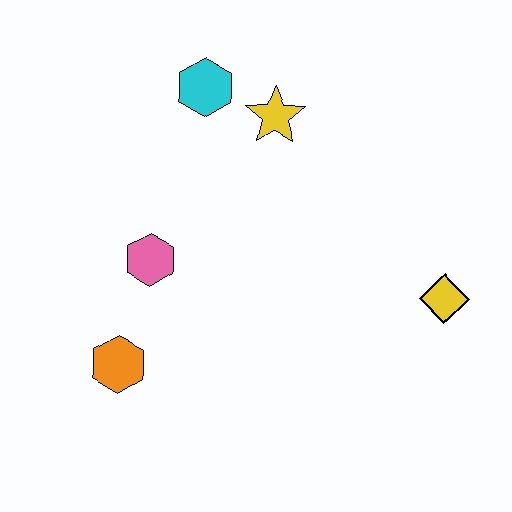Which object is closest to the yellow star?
The cyan hexagon is closest to the yellow star.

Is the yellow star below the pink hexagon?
No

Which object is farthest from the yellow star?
The orange hexagon is farthest from the yellow star.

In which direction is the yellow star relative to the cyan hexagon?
The yellow star is to the right of the cyan hexagon.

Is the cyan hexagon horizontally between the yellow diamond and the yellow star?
No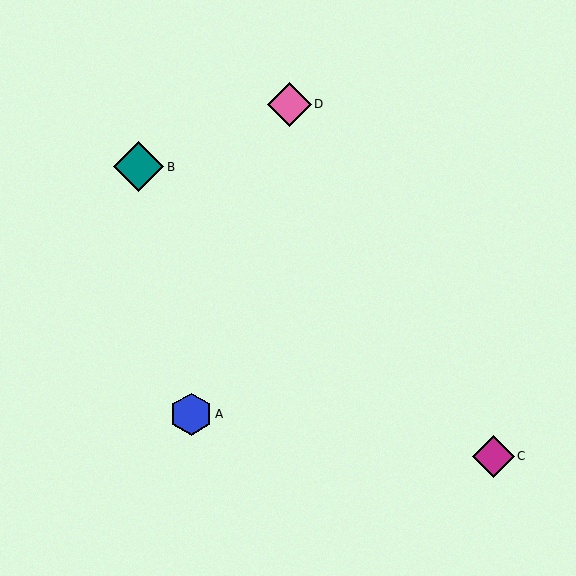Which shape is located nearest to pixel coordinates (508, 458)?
The magenta diamond (labeled C) at (493, 456) is nearest to that location.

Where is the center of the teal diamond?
The center of the teal diamond is at (138, 167).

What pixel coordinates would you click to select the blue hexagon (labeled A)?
Click at (191, 414) to select the blue hexagon A.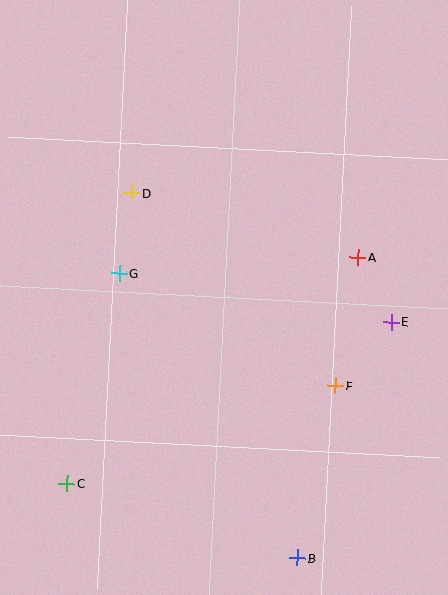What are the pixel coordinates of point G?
Point G is at (119, 273).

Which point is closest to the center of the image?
Point G at (119, 273) is closest to the center.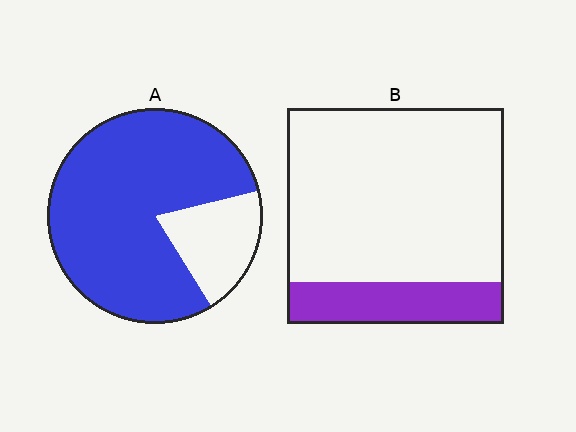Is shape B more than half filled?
No.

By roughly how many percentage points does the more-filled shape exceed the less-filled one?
By roughly 60 percentage points (A over B).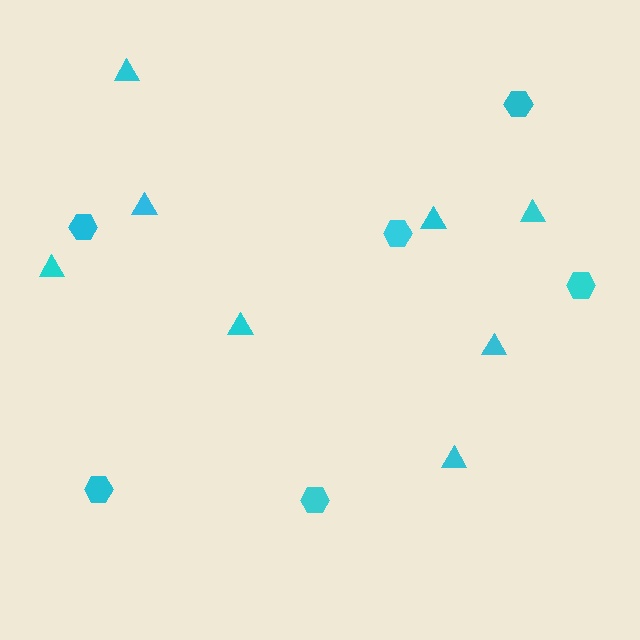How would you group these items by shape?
There are 2 groups: one group of triangles (8) and one group of hexagons (6).